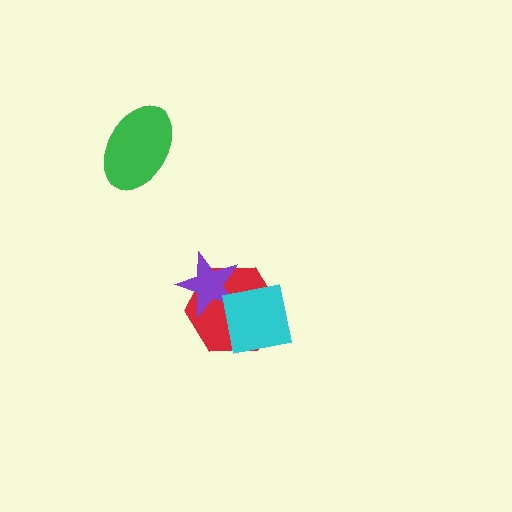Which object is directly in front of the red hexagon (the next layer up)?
The purple star is directly in front of the red hexagon.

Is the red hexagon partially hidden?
Yes, it is partially covered by another shape.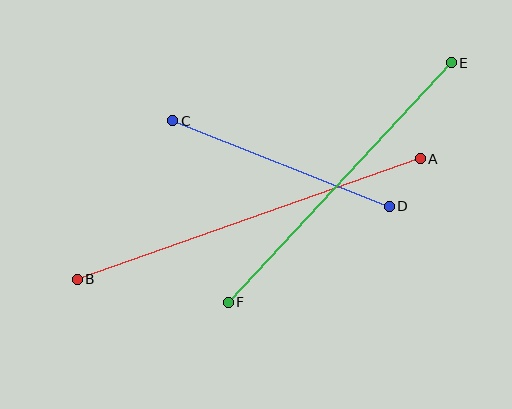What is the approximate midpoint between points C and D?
The midpoint is at approximately (281, 163) pixels.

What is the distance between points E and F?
The distance is approximately 327 pixels.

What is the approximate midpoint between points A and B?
The midpoint is at approximately (249, 219) pixels.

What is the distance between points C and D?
The distance is approximately 233 pixels.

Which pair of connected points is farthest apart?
Points A and B are farthest apart.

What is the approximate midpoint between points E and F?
The midpoint is at approximately (340, 183) pixels.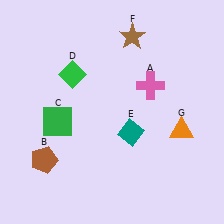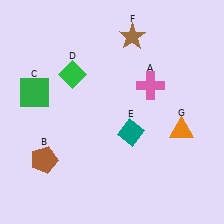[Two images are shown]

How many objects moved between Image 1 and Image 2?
1 object moved between the two images.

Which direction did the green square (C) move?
The green square (C) moved up.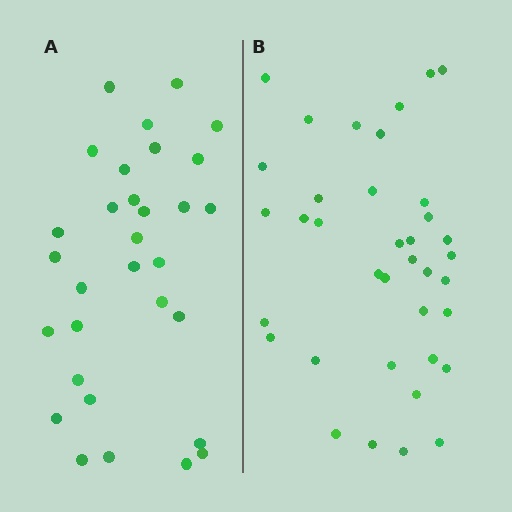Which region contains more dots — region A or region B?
Region B (the right region) has more dots.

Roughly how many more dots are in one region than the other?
Region B has about 6 more dots than region A.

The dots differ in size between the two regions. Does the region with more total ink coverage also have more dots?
No. Region A has more total ink coverage because its dots are larger, but region B actually contains more individual dots. Total area can be misleading — the number of items is what matters here.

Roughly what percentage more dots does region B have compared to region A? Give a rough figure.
About 20% more.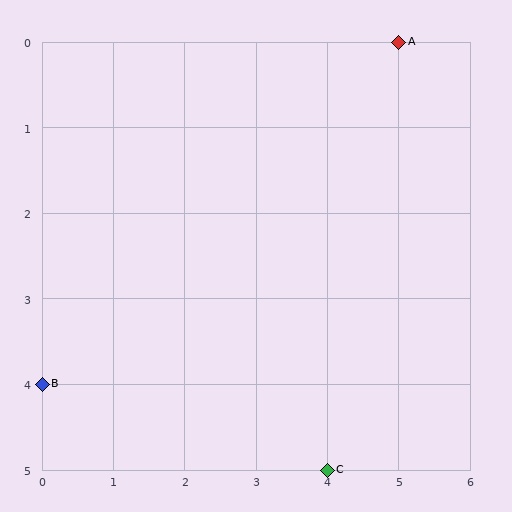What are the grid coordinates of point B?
Point B is at grid coordinates (0, 4).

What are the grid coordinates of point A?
Point A is at grid coordinates (5, 0).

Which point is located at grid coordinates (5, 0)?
Point A is at (5, 0).